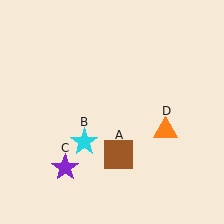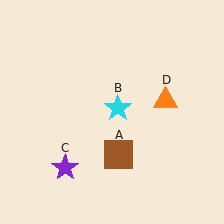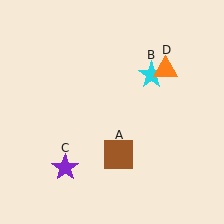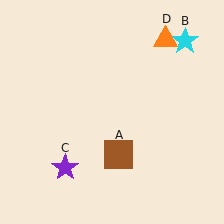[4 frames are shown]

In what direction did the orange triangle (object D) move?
The orange triangle (object D) moved up.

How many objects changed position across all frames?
2 objects changed position: cyan star (object B), orange triangle (object D).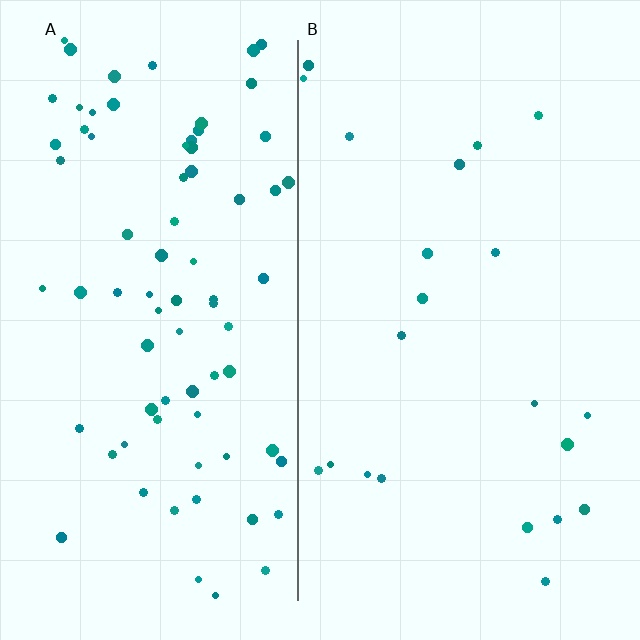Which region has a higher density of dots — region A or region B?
A (the left).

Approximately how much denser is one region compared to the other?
Approximately 3.7× — region A over region B.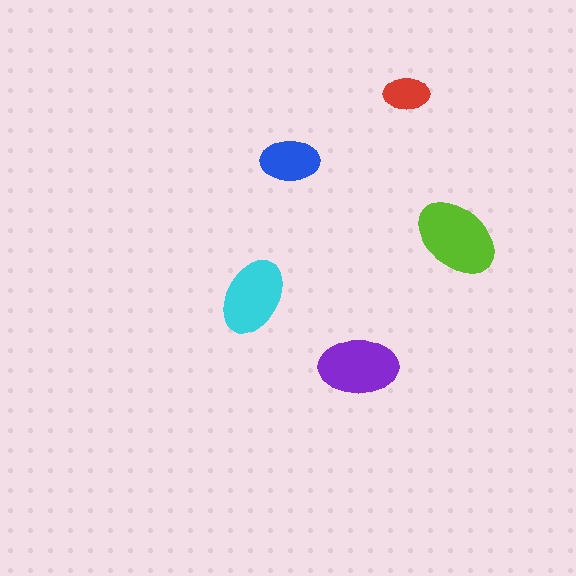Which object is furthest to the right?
The lime ellipse is rightmost.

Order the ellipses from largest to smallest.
the lime one, the purple one, the cyan one, the blue one, the red one.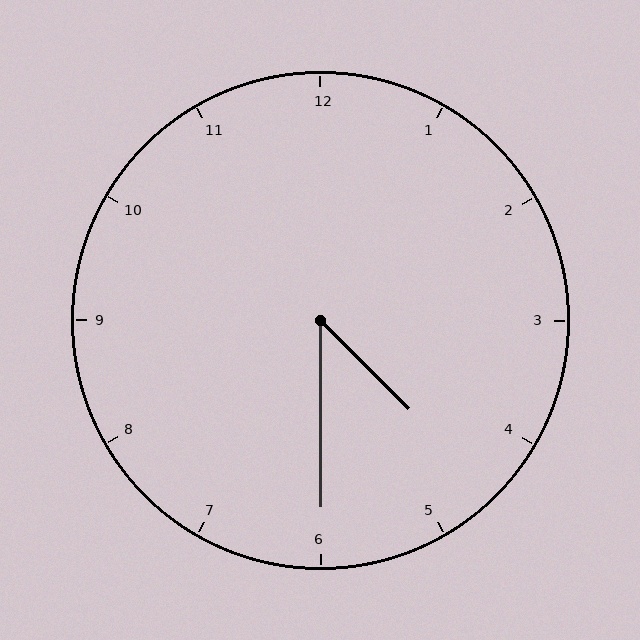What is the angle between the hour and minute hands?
Approximately 45 degrees.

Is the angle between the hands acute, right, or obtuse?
It is acute.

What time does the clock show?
4:30.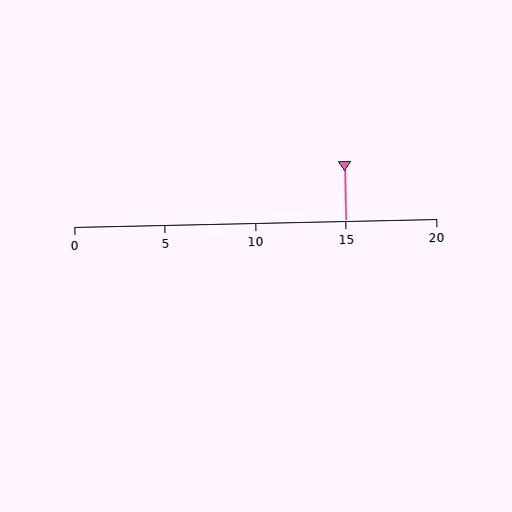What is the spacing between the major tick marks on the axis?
The major ticks are spaced 5 apart.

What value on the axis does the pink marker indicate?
The marker indicates approximately 15.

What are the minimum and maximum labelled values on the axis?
The axis runs from 0 to 20.